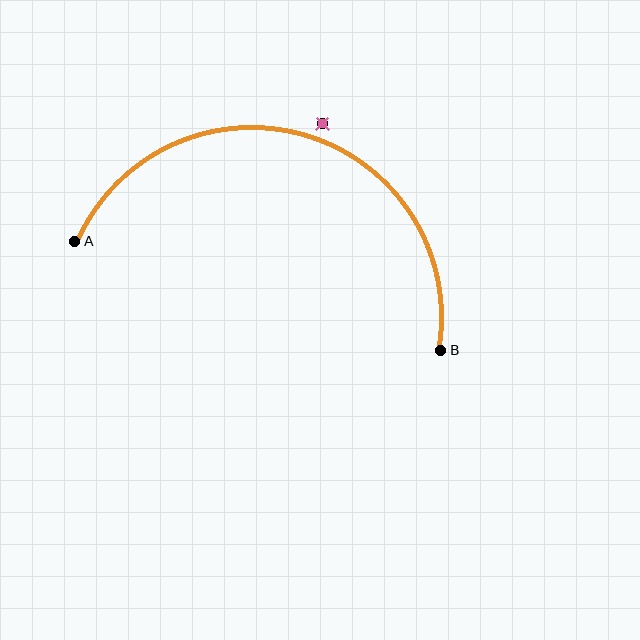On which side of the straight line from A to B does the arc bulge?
The arc bulges above the straight line connecting A and B.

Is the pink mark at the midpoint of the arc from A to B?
No — the pink mark does not lie on the arc at all. It sits slightly outside the curve.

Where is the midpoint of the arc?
The arc midpoint is the point on the curve farthest from the straight line joining A and B. It sits above that line.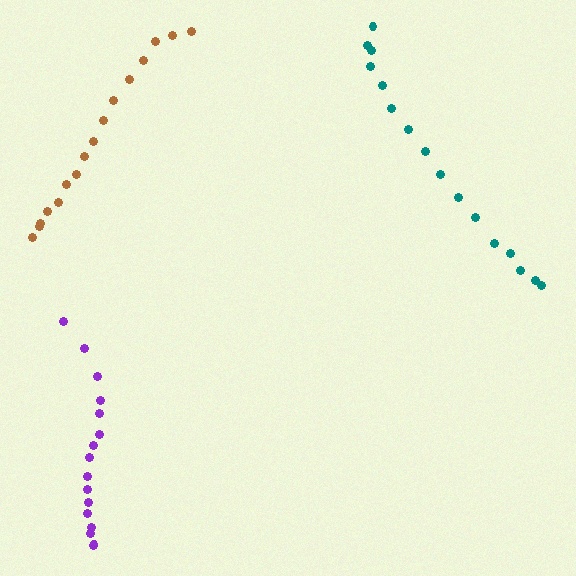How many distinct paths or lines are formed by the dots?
There are 3 distinct paths.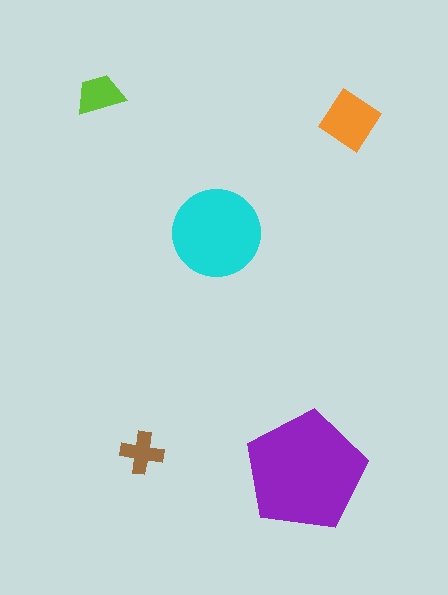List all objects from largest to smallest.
The purple pentagon, the cyan circle, the orange diamond, the lime trapezoid, the brown cross.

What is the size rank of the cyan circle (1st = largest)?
2nd.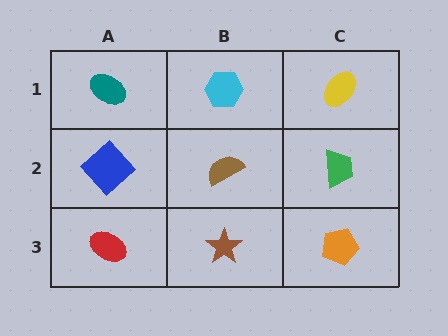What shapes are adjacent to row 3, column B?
A brown semicircle (row 2, column B), a red ellipse (row 3, column A), an orange pentagon (row 3, column C).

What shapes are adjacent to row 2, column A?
A teal ellipse (row 1, column A), a red ellipse (row 3, column A), a brown semicircle (row 2, column B).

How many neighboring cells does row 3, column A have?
2.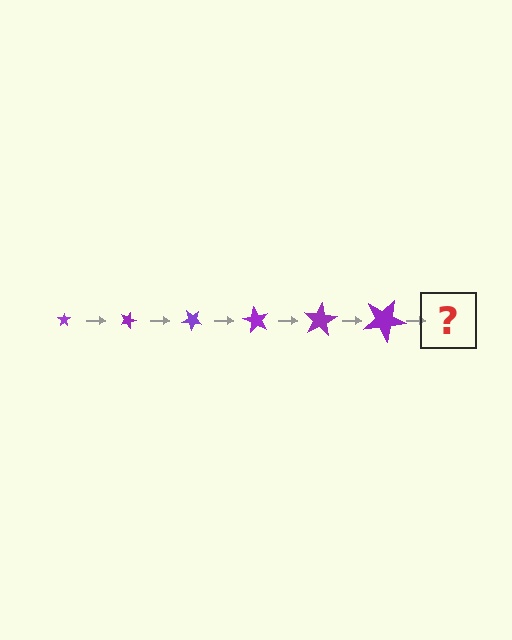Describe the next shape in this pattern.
It should be a star, larger than the previous one and rotated 120 degrees from the start.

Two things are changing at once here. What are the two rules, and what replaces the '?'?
The two rules are that the star grows larger each step and it rotates 20 degrees each step. The '?' should be a star, larger than the previous one and rotated 120 degrees from the start.